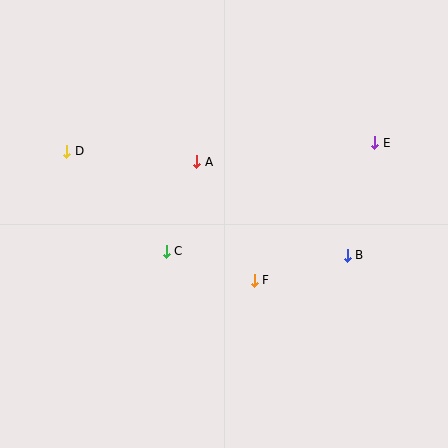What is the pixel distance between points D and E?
The distance between D and E is 308 pixels.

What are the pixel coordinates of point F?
Point F is at (254, 280).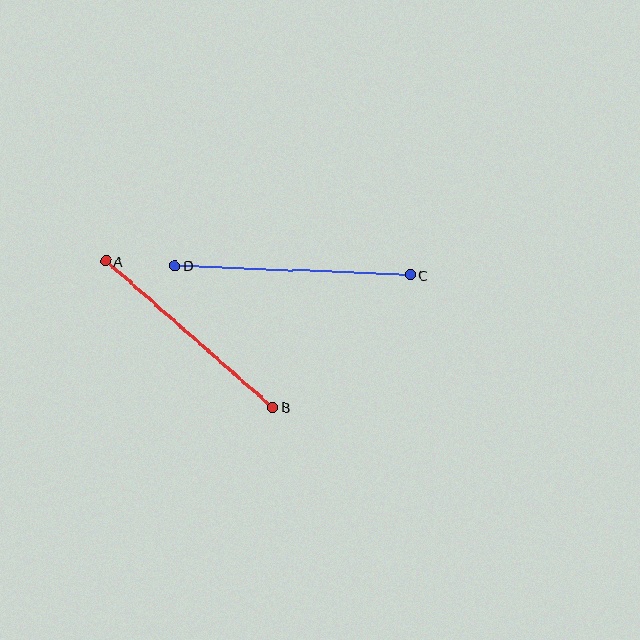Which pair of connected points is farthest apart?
Points C and D are farthest apart.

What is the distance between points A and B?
The distance is approximately 222 pixels.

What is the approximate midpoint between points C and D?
The midpoint is at approximately (293, 270) pixels.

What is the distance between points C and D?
The distance is approximately 236 pixels.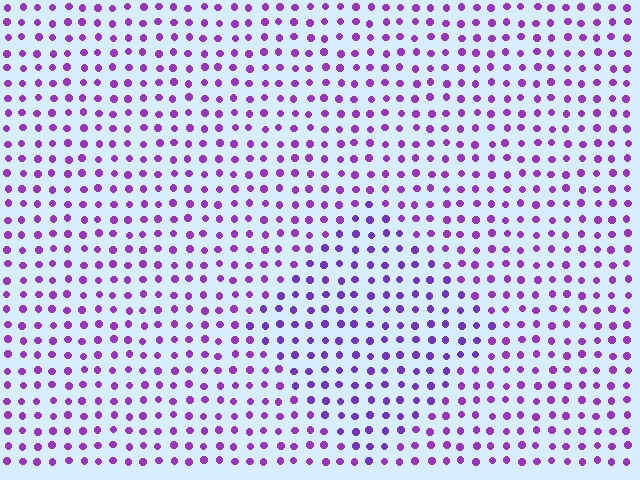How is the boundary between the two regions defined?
The boundary is defined purely by a slight shift in hue (about 18 degrees). Spacing, size, and orientation are identical on both sides.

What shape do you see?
I see a diamond.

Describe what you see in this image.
The image is filled with small purple elements in a uniform arrangement. A diamond-shaped region is visible where the elements are tinted to a slightly different hue, forming a subtle color boundary.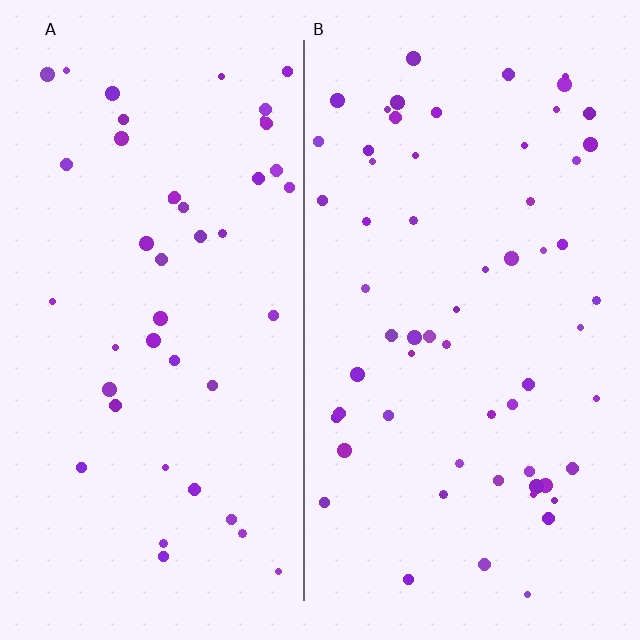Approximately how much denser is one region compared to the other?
Approximately 1.4× — region B over region A.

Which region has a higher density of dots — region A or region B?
B (the right).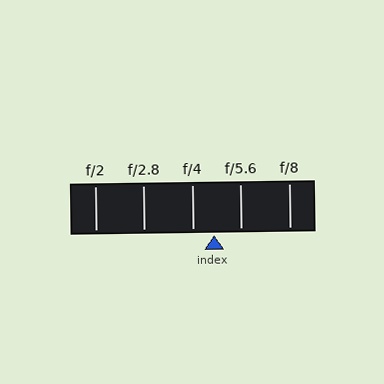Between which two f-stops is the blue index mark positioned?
The index mark is between f/4 and f/5.6.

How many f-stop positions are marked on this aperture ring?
There are 5 f-stop positions marked.